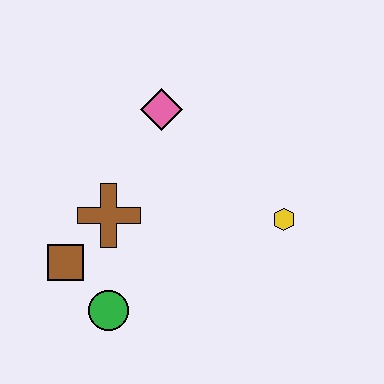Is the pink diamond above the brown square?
Yes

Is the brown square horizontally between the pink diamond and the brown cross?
No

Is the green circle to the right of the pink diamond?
No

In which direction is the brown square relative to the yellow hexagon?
The brown square is to the left of the yellow hexagon.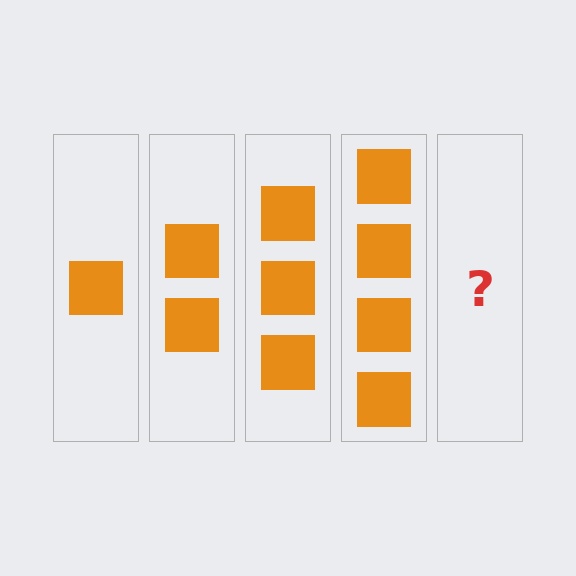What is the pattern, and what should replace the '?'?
The pattern is that each step adds one more square. The '?' should be 5 squares.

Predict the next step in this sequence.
The next step is 5 squares.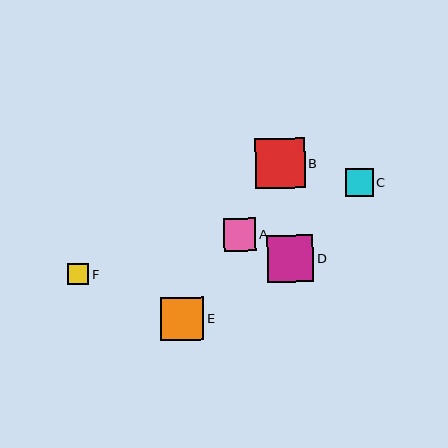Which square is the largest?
Square B is the largest with a size of approximately 50 pixels.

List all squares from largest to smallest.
From largest to smallest: B, D, E, A, C, F.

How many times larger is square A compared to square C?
Square A is approximately 1.2 times the size of square C.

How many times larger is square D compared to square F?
Square D is approximately 2.2 times the size of square F.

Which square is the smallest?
Square F is the smallest with a size of approximately 21 pixels.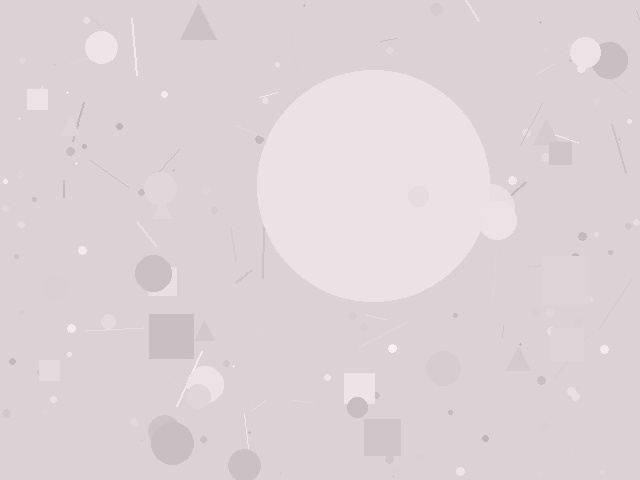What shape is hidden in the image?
A circle is hidden in the image.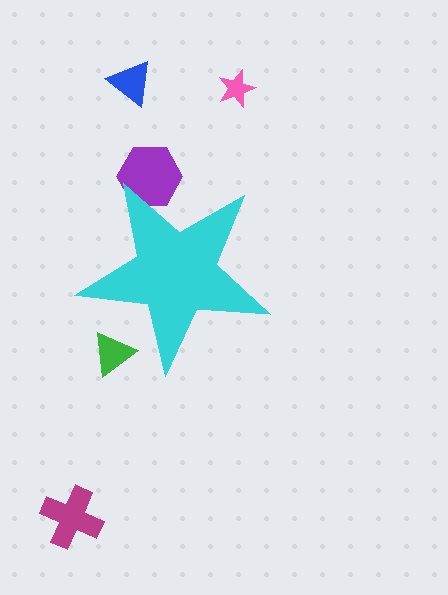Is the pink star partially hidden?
No, the pink star is fully visible.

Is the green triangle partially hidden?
Yes, the green triangle is partially hidden behind the cyan star.